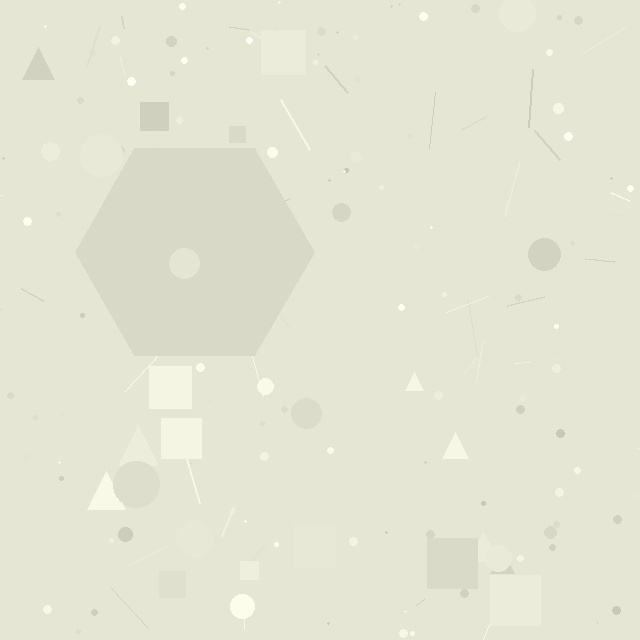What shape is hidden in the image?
A hexagon is hidden in the image.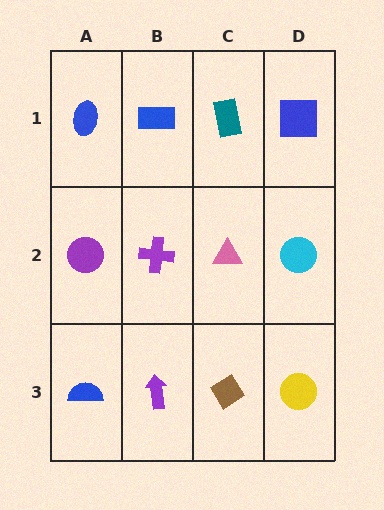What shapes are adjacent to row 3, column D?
A cyan circle (row 2, column D), a brown diamond (row 3, column C).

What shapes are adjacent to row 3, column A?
A purple circle (row 2, column A), a purple arrow (row 3, column B).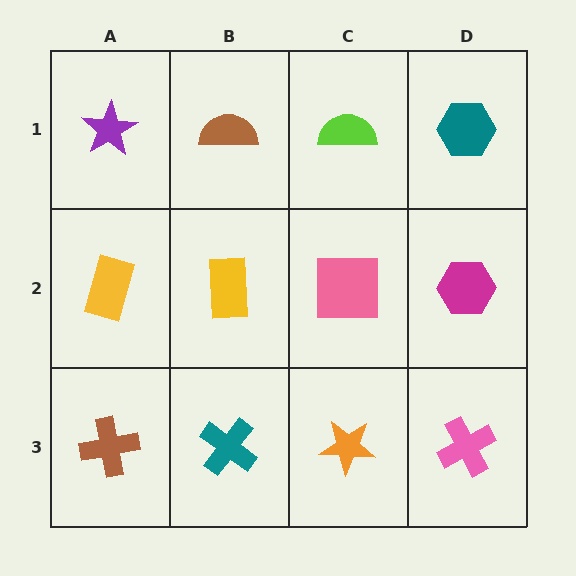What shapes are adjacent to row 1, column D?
A magenta hexagon (row 2, column D), a lime semicircle (row 1, column C).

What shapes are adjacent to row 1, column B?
A yellow rectangle (row 2, column B), a purple star (row 1, column A), a lime semicircle (row 1, column C).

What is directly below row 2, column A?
A brown cross.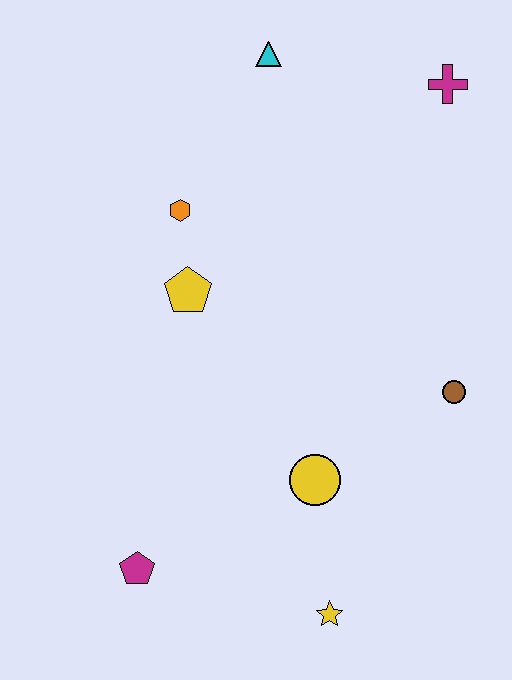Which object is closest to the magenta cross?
The cyan triangle is closest to the magenta cross.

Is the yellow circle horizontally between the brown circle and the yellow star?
No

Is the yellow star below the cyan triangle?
Yes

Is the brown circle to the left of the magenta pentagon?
No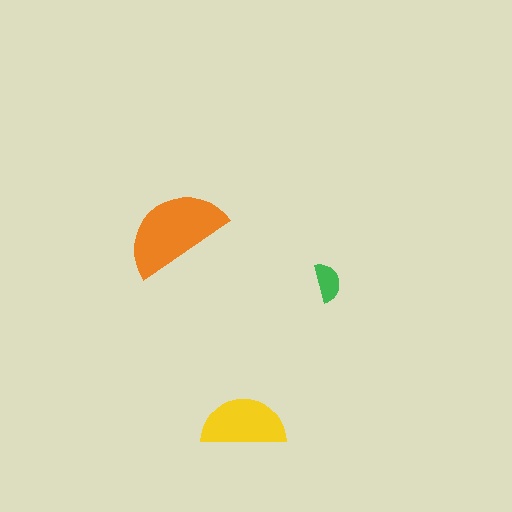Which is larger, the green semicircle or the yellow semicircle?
The yellow one.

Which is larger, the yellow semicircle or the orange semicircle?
The orange one.